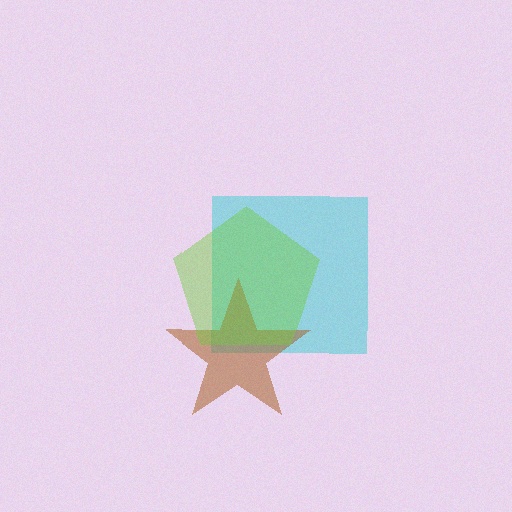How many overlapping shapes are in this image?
There are 3 overlapping shapes in the image.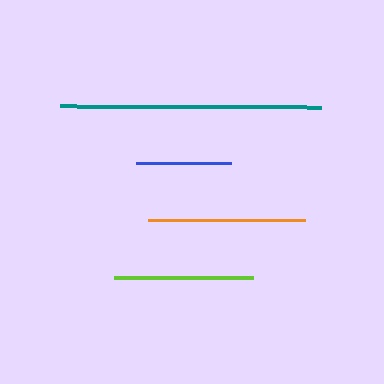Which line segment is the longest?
The teal line is the longest at approximately 261 pixels.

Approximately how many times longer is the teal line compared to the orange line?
The teal line is approximately 1.7 times the length of the orange line.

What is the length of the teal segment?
The teal segment is approximately 261 pixels long.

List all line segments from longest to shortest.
From longest to shortest: teal, orange, lime, blue.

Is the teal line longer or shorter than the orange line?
The teal line is longer than the orange line.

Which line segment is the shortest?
The blue line is the shortest at approximately 96 pixels.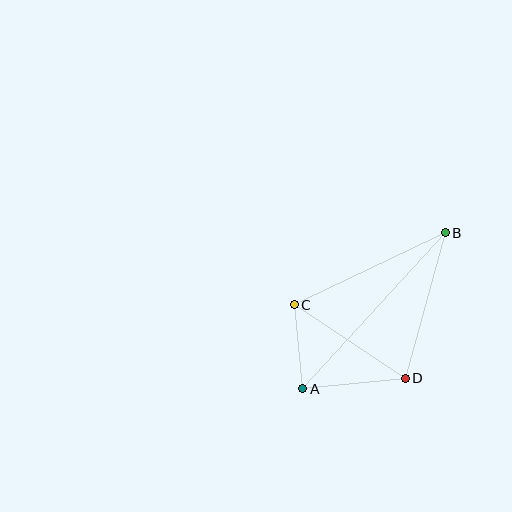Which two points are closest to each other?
Points A and C are closest to each other.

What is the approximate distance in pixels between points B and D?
The distance between B and D is approximately 151 pixels.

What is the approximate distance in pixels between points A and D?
The distance between A and D is approximately 103 pixels.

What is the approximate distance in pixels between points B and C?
The distance between B and C is approximately 167 pixels.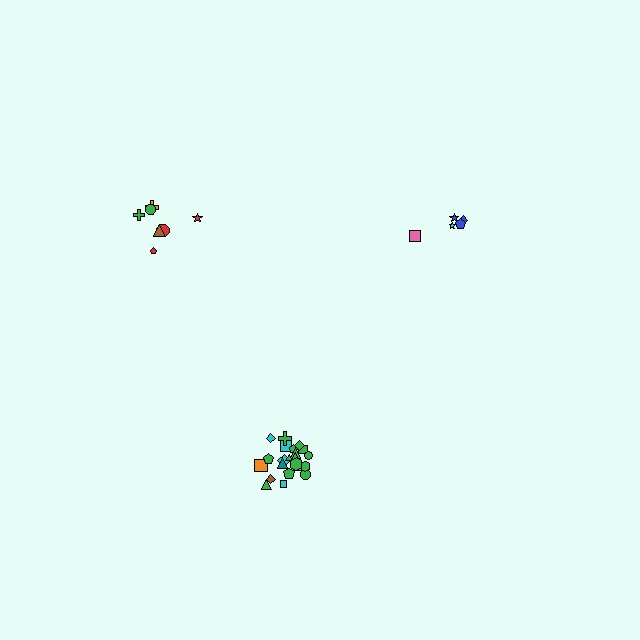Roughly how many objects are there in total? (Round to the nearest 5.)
Roughly 35 objects in total.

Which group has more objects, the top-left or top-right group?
The top-left group.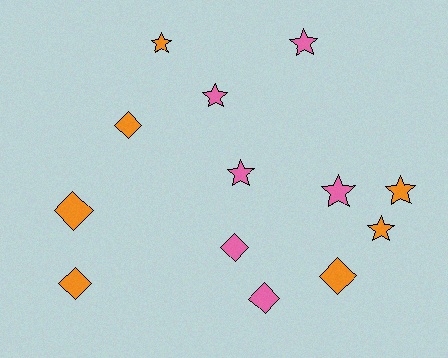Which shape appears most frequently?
Star, with 7 objects.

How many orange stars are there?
There are 3 orange stars.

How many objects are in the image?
There are 13 objects.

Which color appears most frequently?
Orange, with 7 objects.